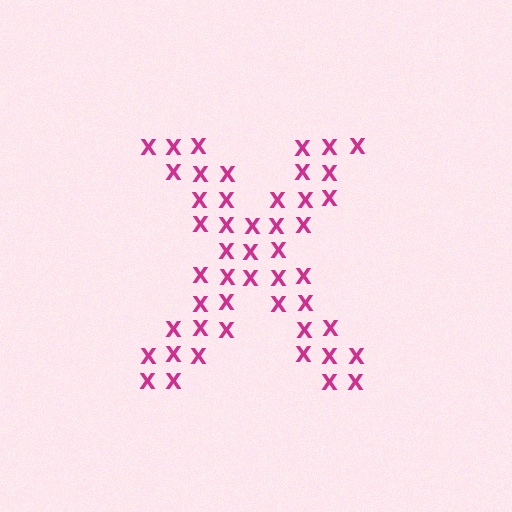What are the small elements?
The small elements are letter X's.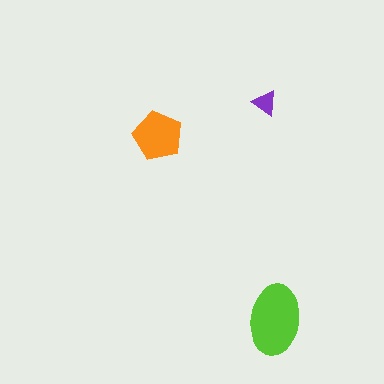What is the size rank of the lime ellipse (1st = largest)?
1st.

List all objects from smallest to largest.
The purple triangle, the orange pentagon, the lime ellipse.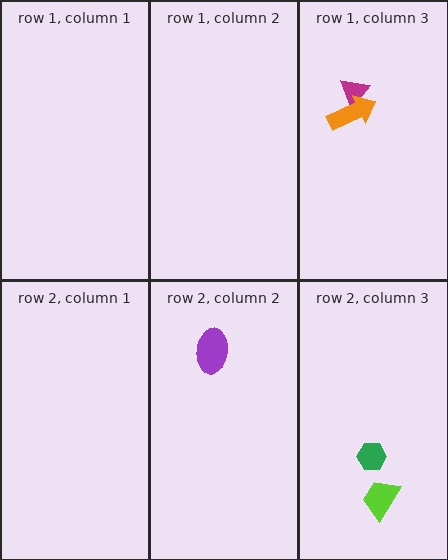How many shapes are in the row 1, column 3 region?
2.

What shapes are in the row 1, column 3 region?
The magenta triangle, the orange arrow.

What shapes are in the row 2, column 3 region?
The green hexagon, the lime trapezoid.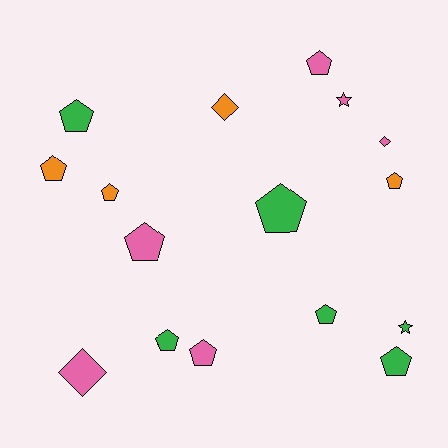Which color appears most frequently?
Green, with 6 objects.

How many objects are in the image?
There are 16 objects.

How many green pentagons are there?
There are 5 green pentagons.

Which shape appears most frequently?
Pentagon, with 11 objects.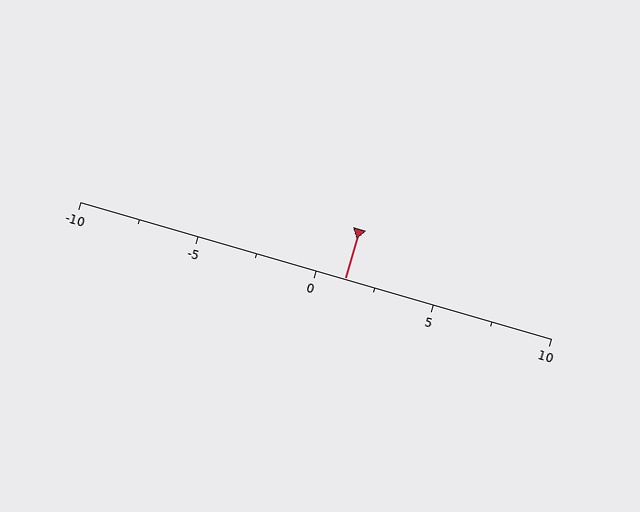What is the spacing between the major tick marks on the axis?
The major ticks are spaced 5 apart.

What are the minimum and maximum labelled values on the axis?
The axis runs from -10 to 10.